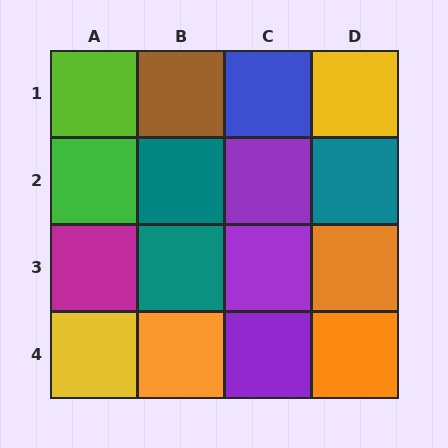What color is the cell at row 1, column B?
Brown.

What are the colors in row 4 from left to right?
Yellow, orange, purple, orange.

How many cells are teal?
3 cells are teal.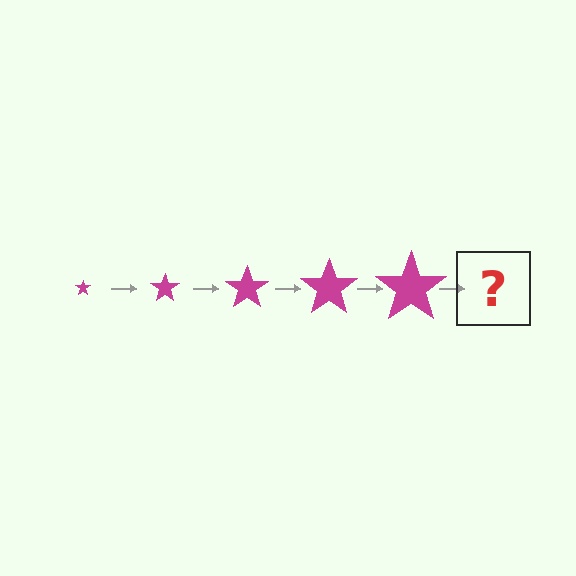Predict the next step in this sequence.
The next step is a magenta star, larger than the previous one.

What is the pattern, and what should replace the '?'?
The pattern is that the star gets progressively larger each step. The '?' should be a magenta star, larger than the previous one.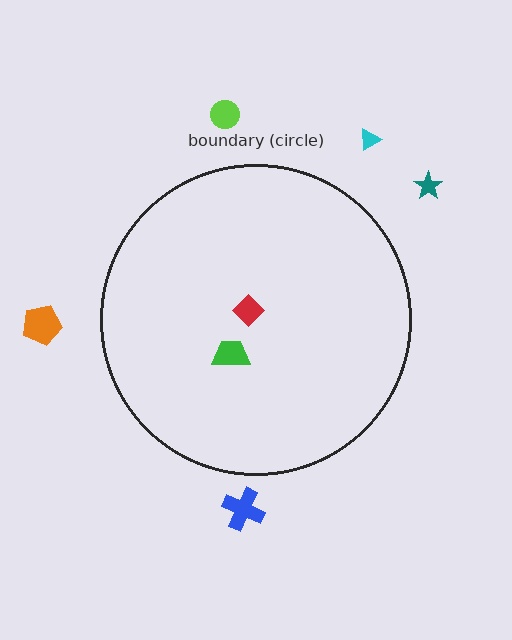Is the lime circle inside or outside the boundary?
Outside.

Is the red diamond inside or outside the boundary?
Inside.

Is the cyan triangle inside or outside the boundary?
Outside.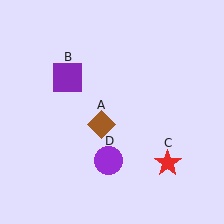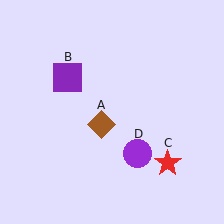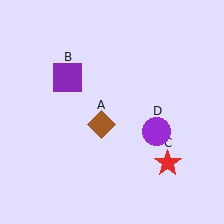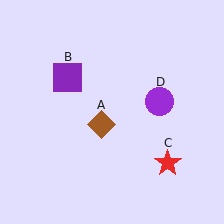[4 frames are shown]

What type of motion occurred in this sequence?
The purple circle (object D) rotated counterclockwise around the center of the scene.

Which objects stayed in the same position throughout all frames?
Brown diamond (object A) and purple square (object B) and red star (object C) remained stationary.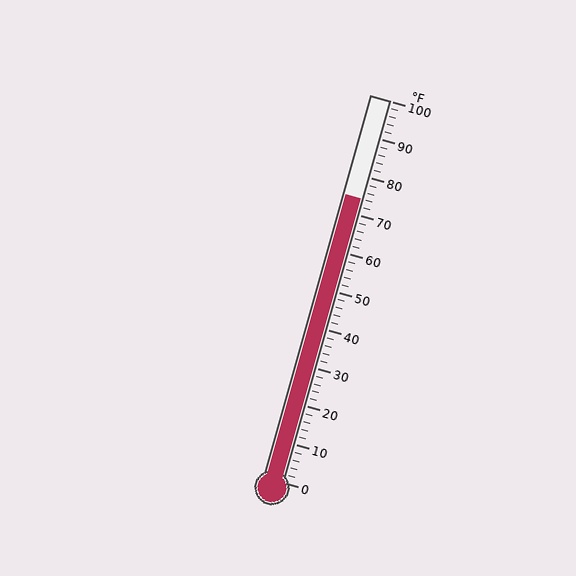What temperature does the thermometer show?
The thermometer shows approximately 74°F.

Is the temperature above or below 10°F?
The temperature is above 10°F.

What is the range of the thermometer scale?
The thermometer scale ranges from 0°F to 100°F.